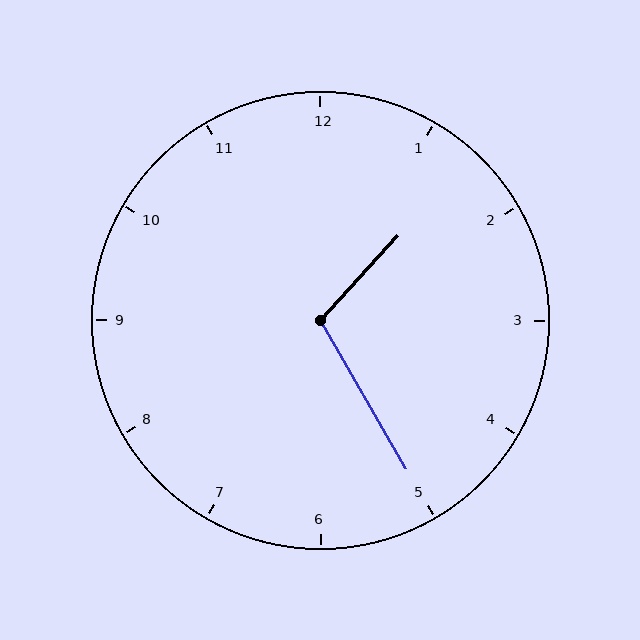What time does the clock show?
1:25.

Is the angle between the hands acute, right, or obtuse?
It is obtuse.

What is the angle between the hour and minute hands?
Approximately 108 degrees.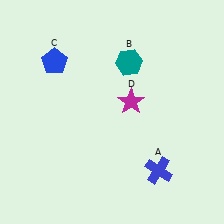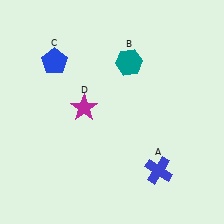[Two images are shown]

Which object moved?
The magenta star (D) moved left.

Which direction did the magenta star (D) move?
The magenta star (D) moved left.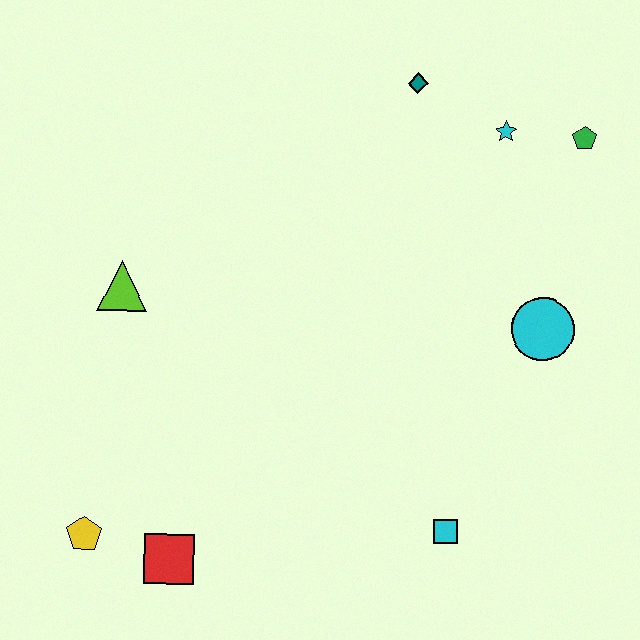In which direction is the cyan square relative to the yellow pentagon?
The cyan square is to the right of the yellow pentagon.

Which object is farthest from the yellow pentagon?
The green pentagon is farthest from the yellow pentagon.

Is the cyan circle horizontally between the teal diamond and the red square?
No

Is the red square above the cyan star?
No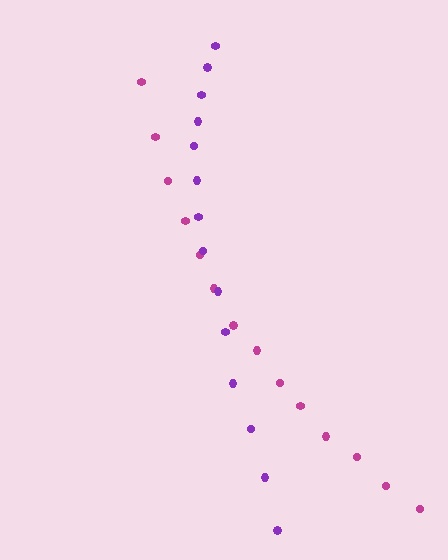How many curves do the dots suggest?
There are 2 distinct paths.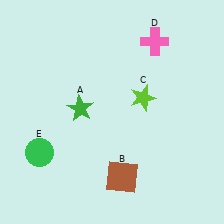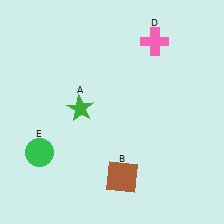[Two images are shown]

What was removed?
The lime star (C) was removed in Image 2.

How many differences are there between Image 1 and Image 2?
There is 1 difference between the two images.